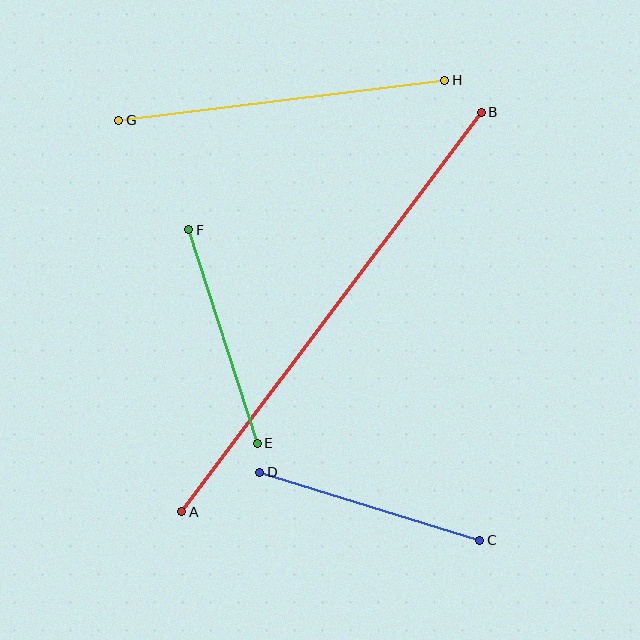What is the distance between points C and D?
The distance is approximately 230 pixels.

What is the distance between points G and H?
The distance is approximately 329 pixels.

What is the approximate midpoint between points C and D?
The midpoint is at approximately (370, 506) pixels.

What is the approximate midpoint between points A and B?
The midpoint is at approximately (331, 312) pixels.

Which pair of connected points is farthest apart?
Points A and B are farthest apart.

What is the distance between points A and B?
The distance is approximately 500 pixels.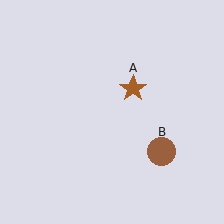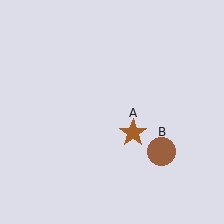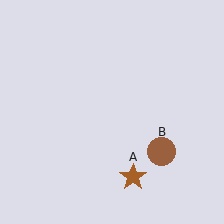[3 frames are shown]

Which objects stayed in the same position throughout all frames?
Brown circle (object B) remained stationary.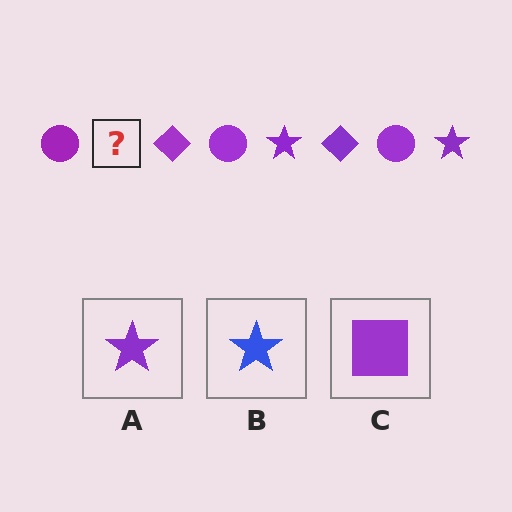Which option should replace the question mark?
Option A.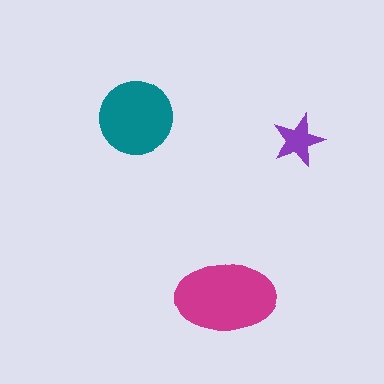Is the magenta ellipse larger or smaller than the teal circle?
Larger.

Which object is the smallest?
The purple star.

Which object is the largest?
The magenta ellipse.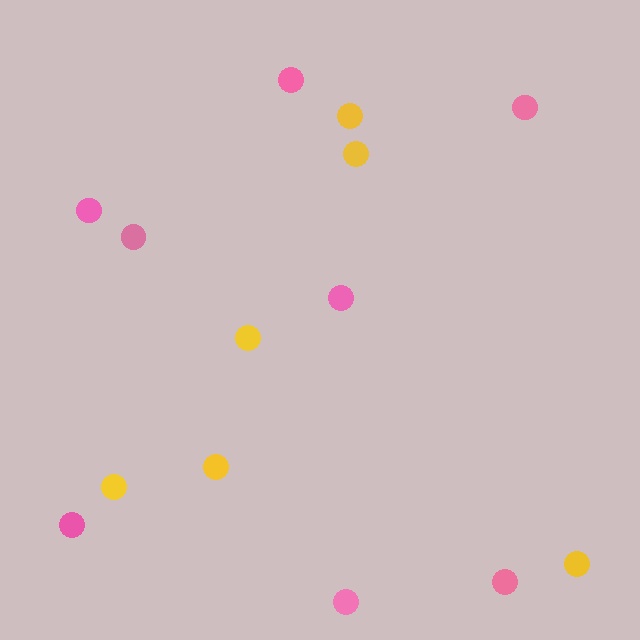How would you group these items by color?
There are 2 groups: one group of pink circles (8) and one group of yellow circles (6).